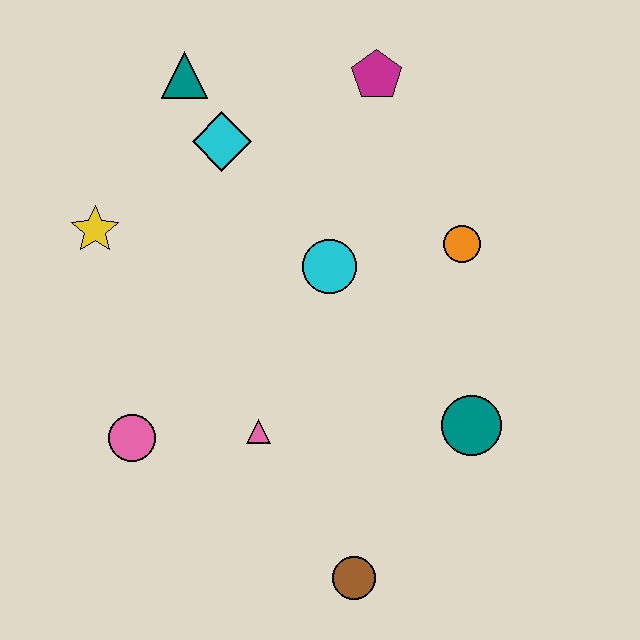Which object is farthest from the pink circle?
The magenta pentagon is farthest from the pink circle.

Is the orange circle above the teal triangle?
No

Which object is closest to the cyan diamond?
The teal triangle is closest to the cyan diamond.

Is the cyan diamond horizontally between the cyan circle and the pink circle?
Yes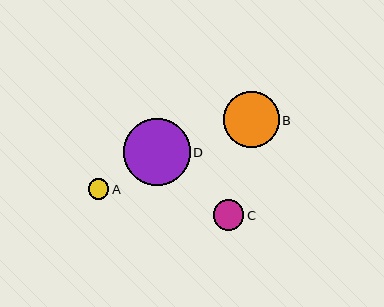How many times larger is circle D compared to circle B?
Circle D is approximately 1.2 times the size of circle B.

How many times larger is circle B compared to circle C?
Circle B is approximately 1.8 times the size of circle C.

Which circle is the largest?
Circle D is the largest with a size of approximately 67 pixels.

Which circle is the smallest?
Circle A is the smallest with a size of approximately 21 pixels.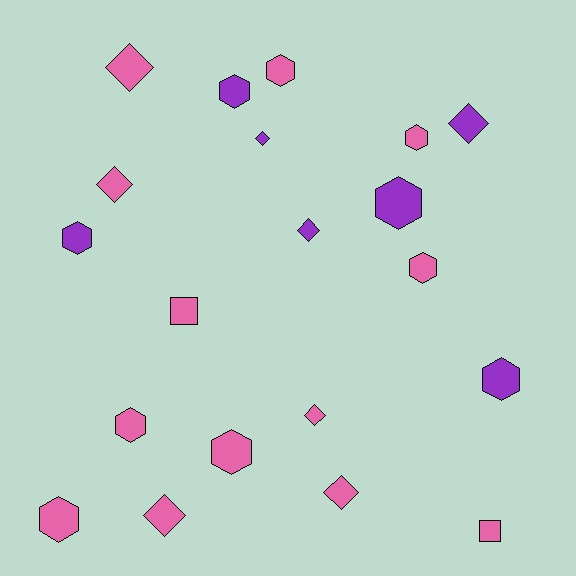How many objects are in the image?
There are 20 objects.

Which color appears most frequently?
Pink, with 13 objects.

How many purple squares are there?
There are no purple squares.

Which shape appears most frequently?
Hexagon, with 10 objects.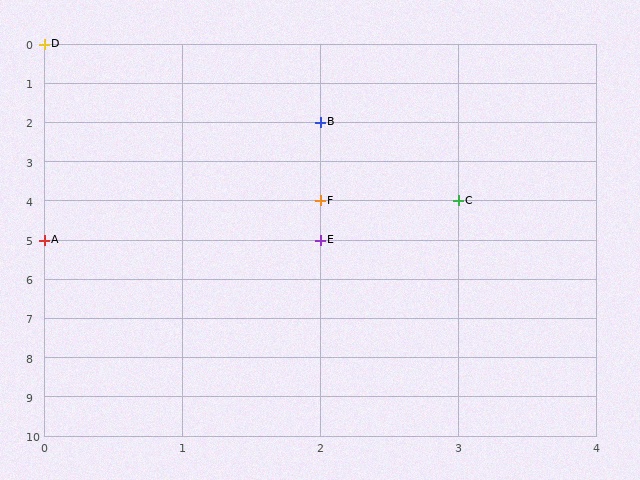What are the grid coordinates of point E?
Point E is at grid coordinates (2, 5).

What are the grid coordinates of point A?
Point A is at grid coordinates (0, 5).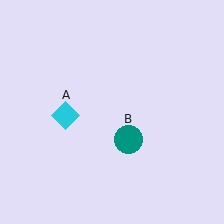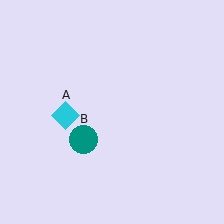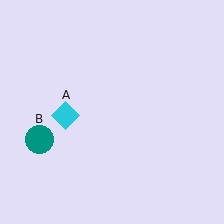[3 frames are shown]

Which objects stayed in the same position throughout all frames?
Cyan diamond (object A) remained stationary.